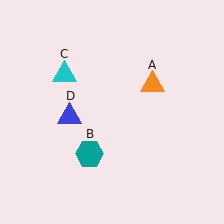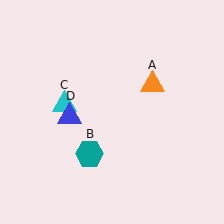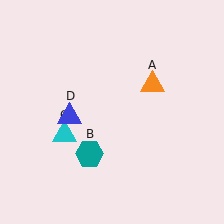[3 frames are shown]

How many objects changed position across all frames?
1 object changed position: cyan triangle (object C).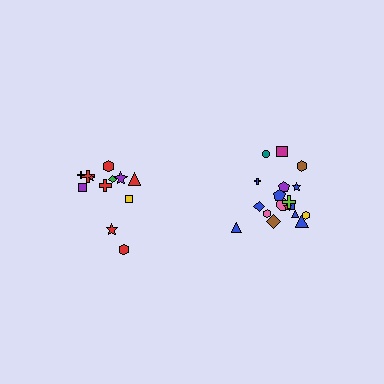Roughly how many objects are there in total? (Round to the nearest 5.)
Roughly 30 objects in total.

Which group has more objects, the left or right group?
The right group.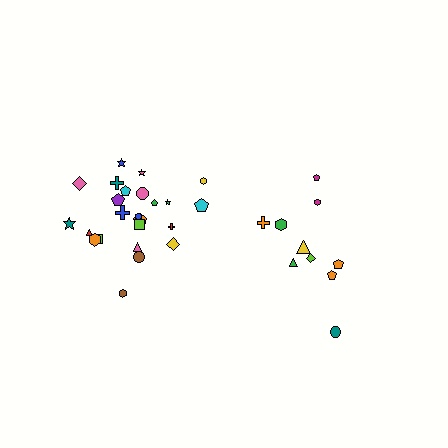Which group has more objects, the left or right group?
The left group.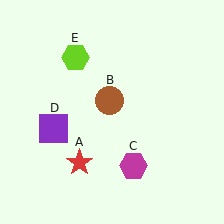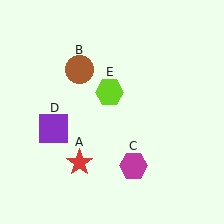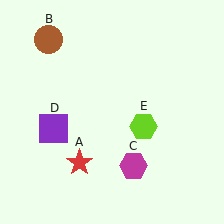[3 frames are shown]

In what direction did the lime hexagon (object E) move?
The lime hexagon (object E) moved down and to the right.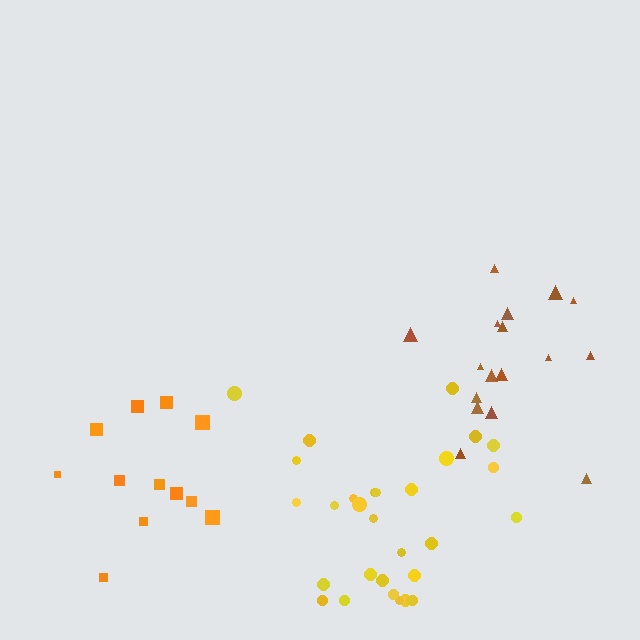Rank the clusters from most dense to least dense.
yellow, brown, orange.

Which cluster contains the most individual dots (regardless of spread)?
Yellow (30).